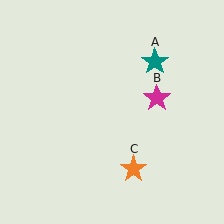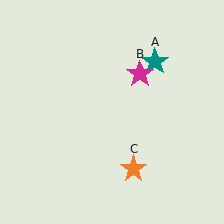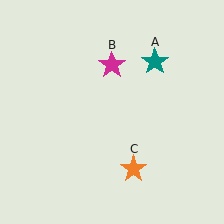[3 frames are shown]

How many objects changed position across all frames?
1 object changed position: magenta star (object B).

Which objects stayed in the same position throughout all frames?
Teal star (object A) and orange star (object C) remained stationary.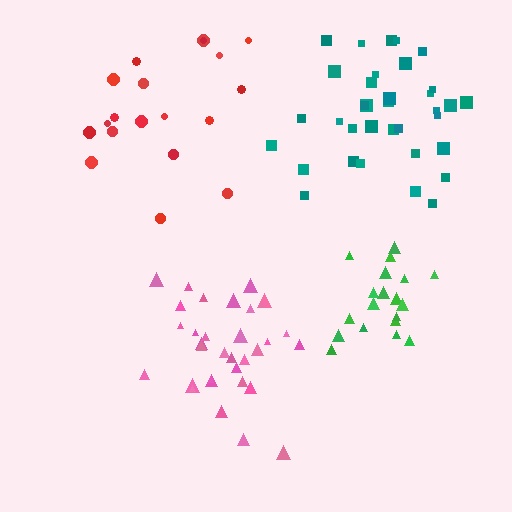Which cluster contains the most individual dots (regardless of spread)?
Teal (35).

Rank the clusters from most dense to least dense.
pink, green, teal, red.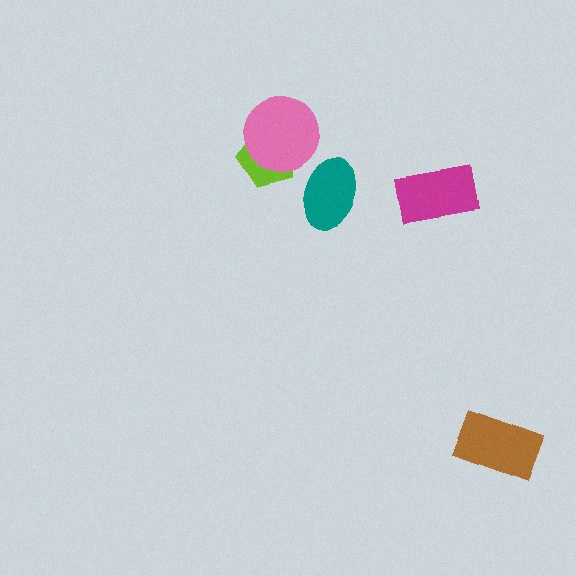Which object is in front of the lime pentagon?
The pink circle is in front of the lime pentagon.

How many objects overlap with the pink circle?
1 object overlaps with the pink circle.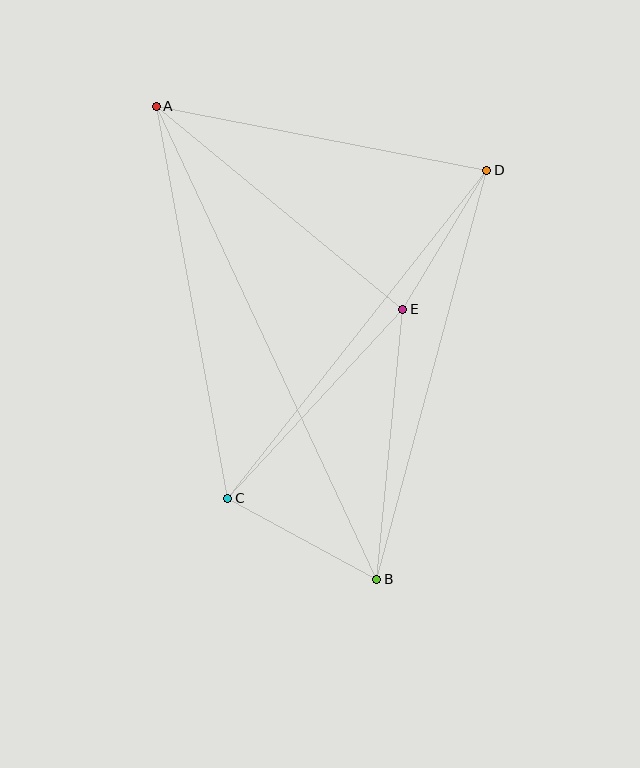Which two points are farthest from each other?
Points A and B are farthest from each other.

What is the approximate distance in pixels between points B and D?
The distance between B and D is approximately 424 pixels.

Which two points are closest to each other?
Points D and E are closest to each other.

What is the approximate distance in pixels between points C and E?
The distance between C and E is approximately 258 pixels.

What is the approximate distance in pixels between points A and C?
The distance between A and C is approximately 398 pixels.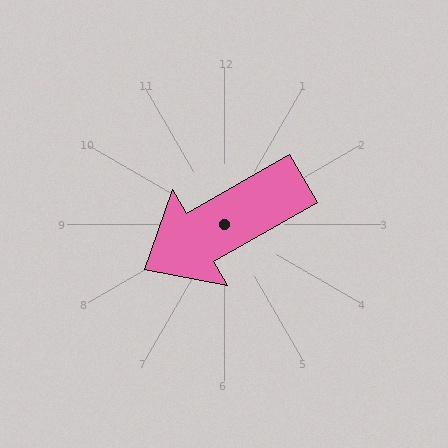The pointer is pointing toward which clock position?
Roughly 8 o'clock.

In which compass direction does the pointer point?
Southwest.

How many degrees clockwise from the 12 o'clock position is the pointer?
Approximately 240 degrees.